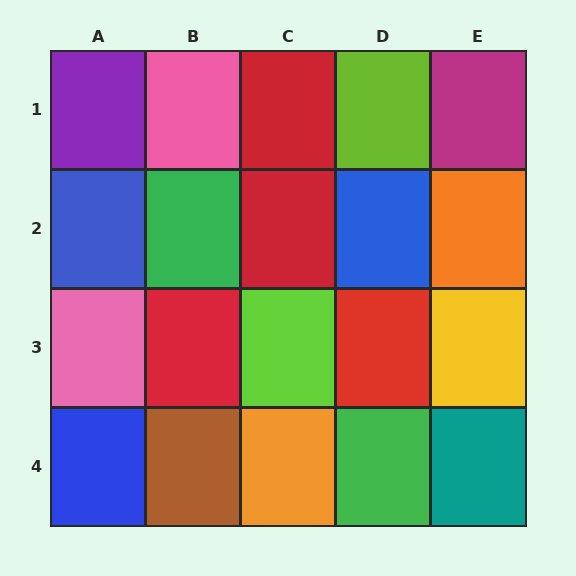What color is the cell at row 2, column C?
Red.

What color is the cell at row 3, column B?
Red.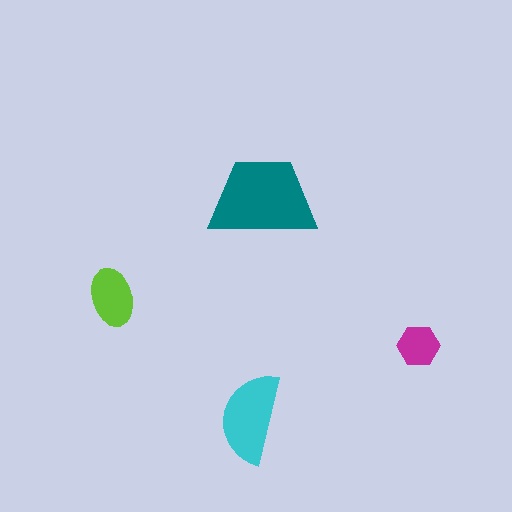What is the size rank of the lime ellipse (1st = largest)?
3rd.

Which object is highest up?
The teal trapezoid is topmost.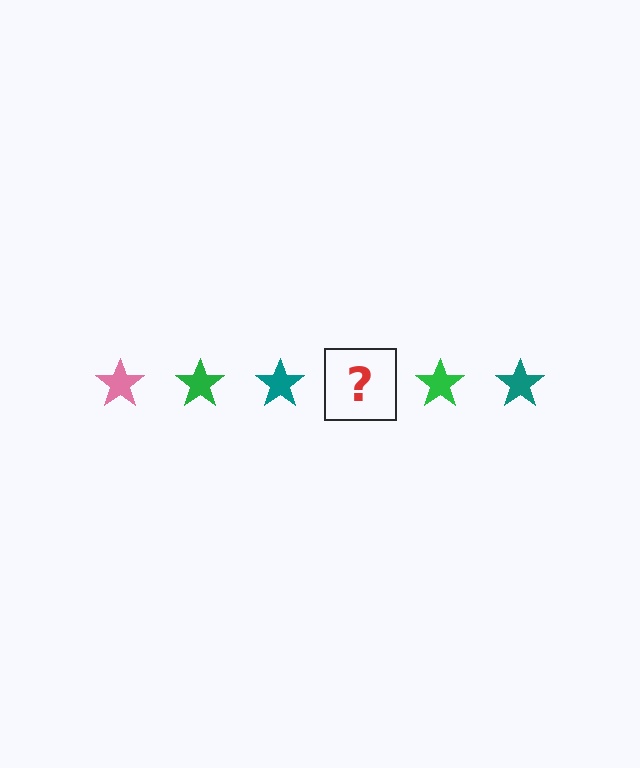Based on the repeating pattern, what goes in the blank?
The blank should be a pink star.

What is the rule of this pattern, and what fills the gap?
The rule is that the pattern cycles through pink, green, teal stars. The gap should be filled with a pink star.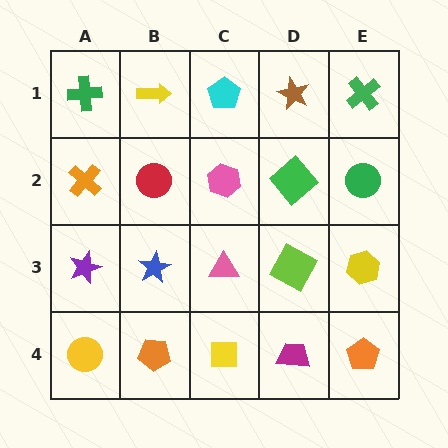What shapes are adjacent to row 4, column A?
A purple star (row 3, column A), an orange pentagon (row 4, column B).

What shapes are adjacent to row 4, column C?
A pink triangle (row 3, column C), an orange pentagon (row 4, column B), a magenta trapezoid (row 4, column D).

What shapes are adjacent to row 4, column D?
A lime square (row 3, column D), a yellow square (row 4, column C), an orange pentagon (row 4, column E).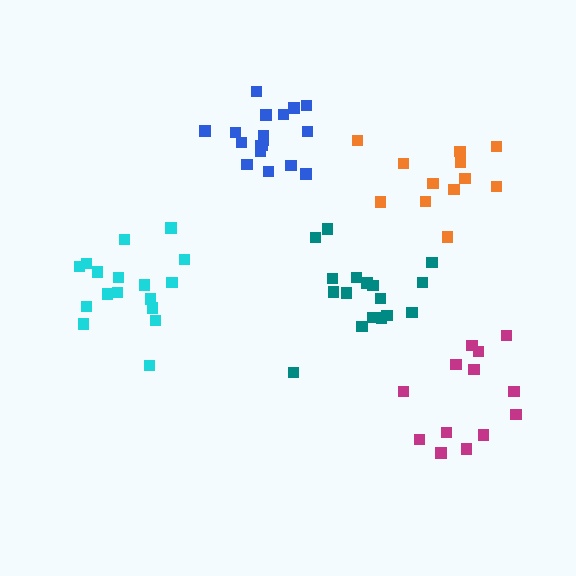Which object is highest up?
The blue cluster is topmost.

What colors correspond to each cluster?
The clusters are colored: teal, orange, cyan, blue, magenta.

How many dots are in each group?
Group 1: 17 dots, Group 2: 12 dots, Group 3: 17 dots, Group 4: 18 dots, Group 5: 13 dots (77 total).